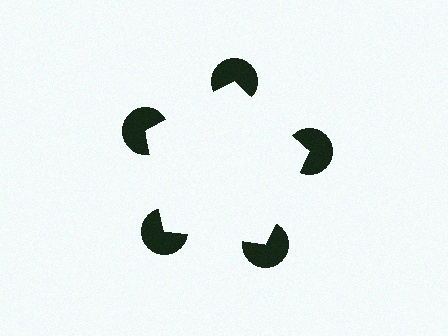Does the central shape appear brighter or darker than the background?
It typically appears slightly brighter than the background, even though no actual brightness change is drawn.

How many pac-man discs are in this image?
There are 5 — one at each vertex of the illusory pentagon.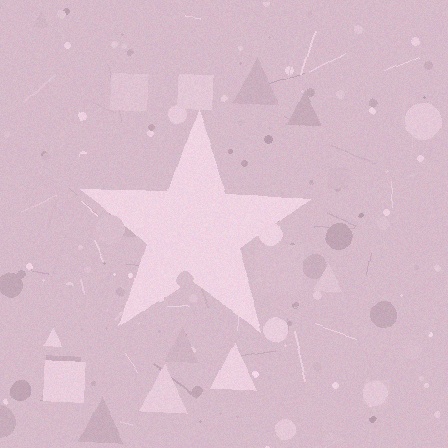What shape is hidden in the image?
A star is hidden in the image.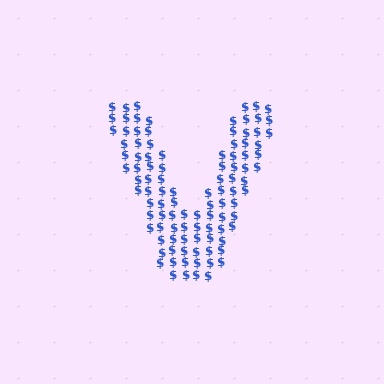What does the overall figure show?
The overall figure shows the letter V.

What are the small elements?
The small elements are dollar signs.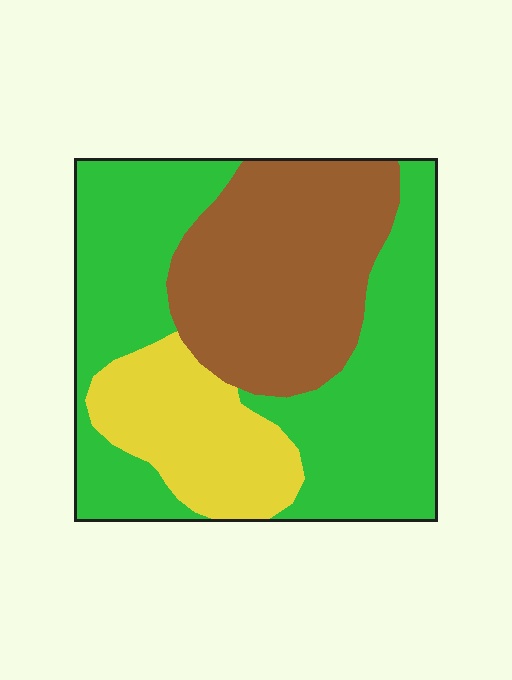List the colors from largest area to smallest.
From largest to smallest: green, brown, yellow.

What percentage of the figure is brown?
Brown covers around 30% of the figure.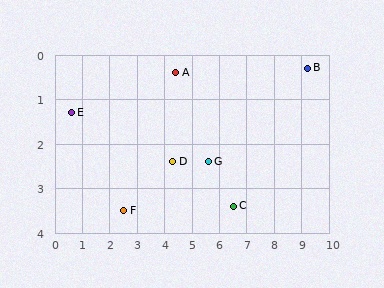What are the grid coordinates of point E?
Point E is at approximately (0.6, 1.3).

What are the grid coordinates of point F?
Point F is at approximately (2.5, 3.5).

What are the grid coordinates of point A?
Point A is at approximately (4.4, 0.4).